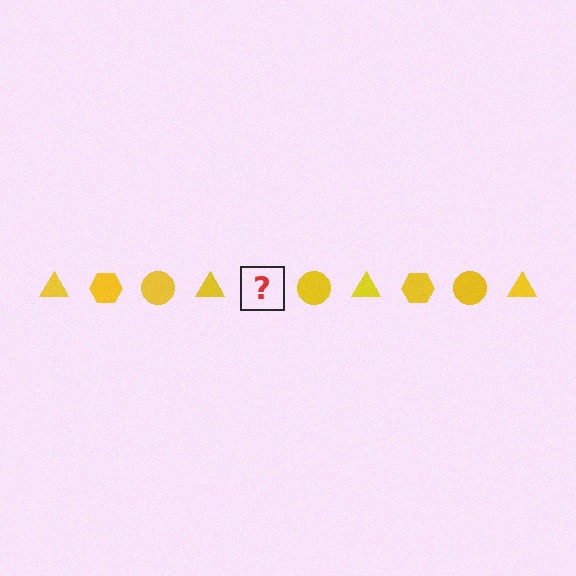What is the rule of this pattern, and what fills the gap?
The rule is that the pattern cycles through triangle, hexagon, circle shapes in yellow. The gap should be filled with a yellow hexagon.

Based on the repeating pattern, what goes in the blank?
The blank should be a yellow hexagon.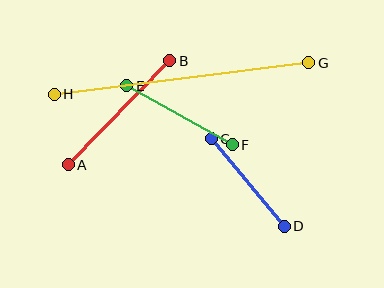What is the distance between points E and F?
The distance is approximately 121 pixels.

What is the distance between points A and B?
The distance is approximately 145 pixels.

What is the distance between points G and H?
The distance is approximately 257 pixels.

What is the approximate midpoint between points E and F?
The midpoint is at approximately (180, 115) pixels.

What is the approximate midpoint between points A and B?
The midpoint is at approximately (119, 113) pixels.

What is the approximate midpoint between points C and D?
The midpoint is at approximately (248, 183) pixels.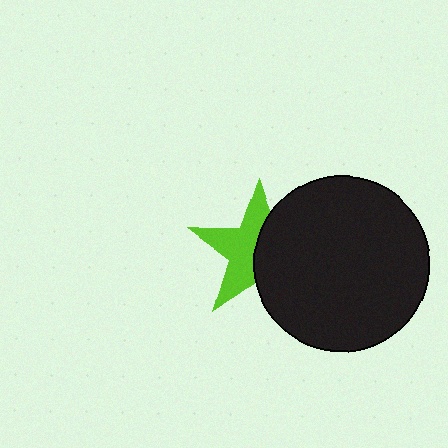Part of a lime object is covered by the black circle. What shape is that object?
It is a star.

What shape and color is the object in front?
The object in front is a black circle.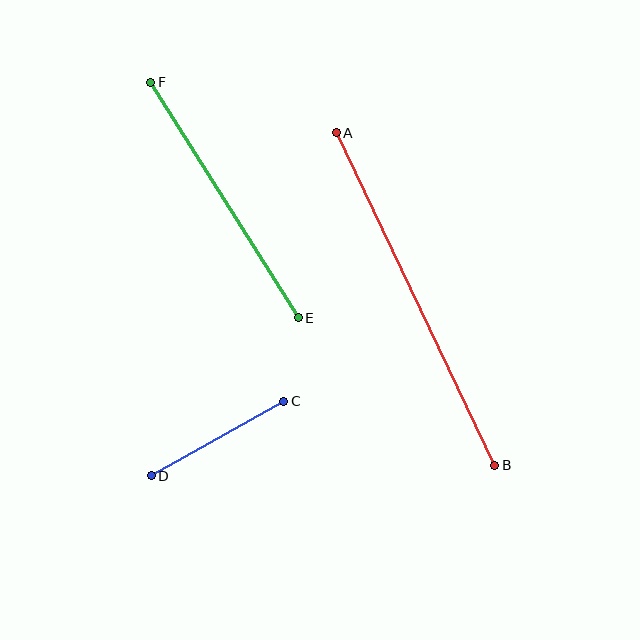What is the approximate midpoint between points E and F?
The midpoint is at approximately (225, 200) pixels.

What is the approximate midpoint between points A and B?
The midpoint is at approximately (416, 299) pixels.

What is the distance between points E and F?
The distance is approximately 278 pixels.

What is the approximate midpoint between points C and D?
The midpoint is at approximately (217, 438) pixels.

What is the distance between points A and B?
The distance is approximately 368 pixels.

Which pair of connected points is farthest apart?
Points A and B are farthest apart.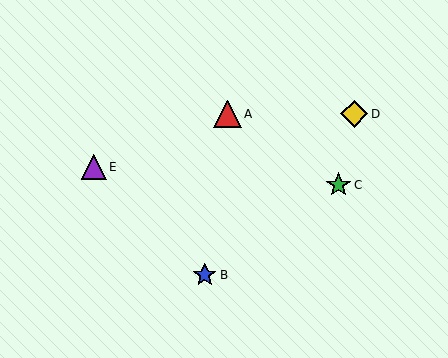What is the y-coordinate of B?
Object B is at y≈275.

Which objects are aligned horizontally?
Objects A, D are aligned horizontally.